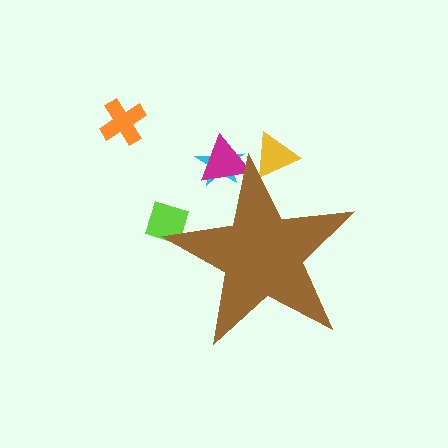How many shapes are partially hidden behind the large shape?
4 shapes are partially hidden.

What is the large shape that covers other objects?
A brown star.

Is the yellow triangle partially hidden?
Yes, the yellow triangle is partially hidden behind the brown star.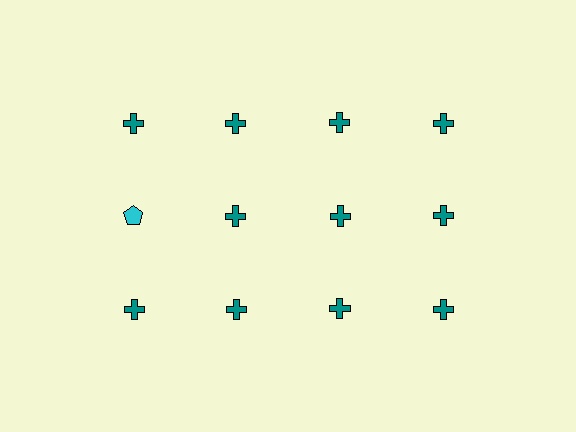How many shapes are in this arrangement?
There are 12 shapes arranged in a grid pattern.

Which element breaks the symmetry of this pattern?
The cyan pentagon in the second row, leftmost column breaks the symmetry. All other shapes are teal crosses.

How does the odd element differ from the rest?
It differs in both color (cyan instead of teal) and shape (pentagon instead of cross).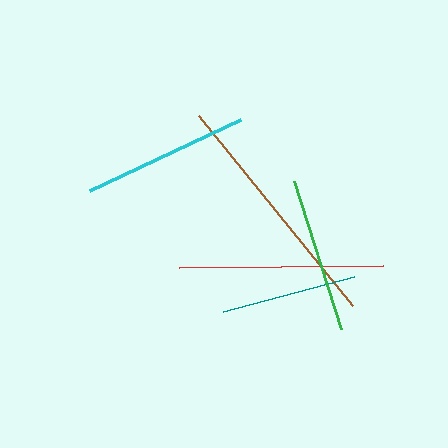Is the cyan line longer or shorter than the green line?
The cyan line is longer than the green line.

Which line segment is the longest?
The brown line is the longest at approximately 245 pixels.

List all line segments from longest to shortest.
From longest to shortest: brown, red, cyan, green, teal.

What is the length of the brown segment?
The brown segment is approximately 245 pixels long.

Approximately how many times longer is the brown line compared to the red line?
The brown line is approximately 1.2 times the length of the red line.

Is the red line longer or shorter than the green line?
The red line is longer than the green line.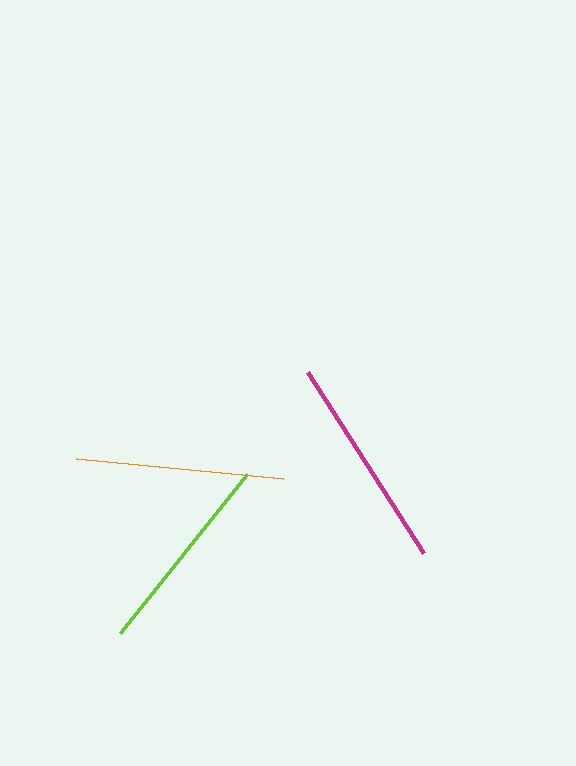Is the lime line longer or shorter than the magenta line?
The magenta line is longer than the lime line.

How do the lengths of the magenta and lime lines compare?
The magenta and lime lines are approximately the same length.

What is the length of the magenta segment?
The magenta segment is approximately 215 pixels long.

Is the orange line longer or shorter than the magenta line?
The magenta line is longer than the orange line.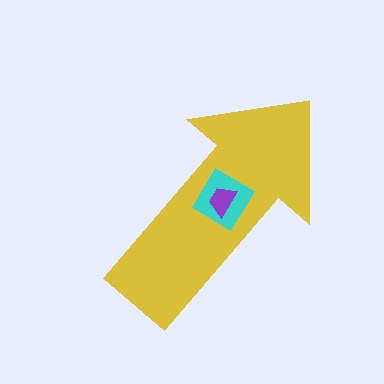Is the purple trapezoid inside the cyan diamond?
Yes.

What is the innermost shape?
The purple trapezoid.